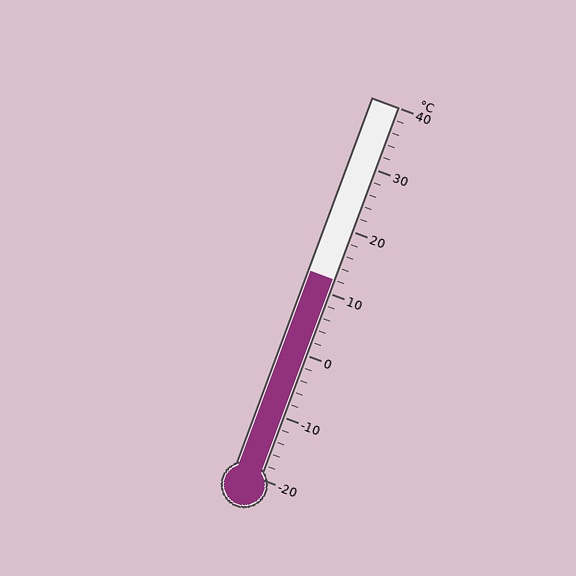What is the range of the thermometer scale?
The thermometer scale ranges from -20°C to 40°C.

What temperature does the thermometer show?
The thermometer shows approximately 12°C.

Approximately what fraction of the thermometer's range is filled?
The thermometer is filled to approximately 55% of its range.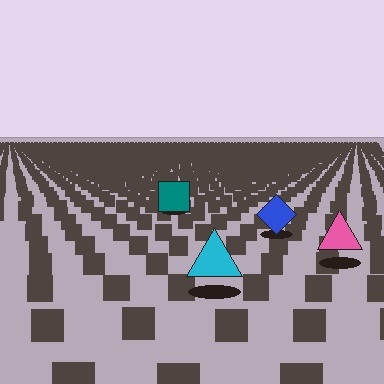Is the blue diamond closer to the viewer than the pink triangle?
No. The pink triangle is closer — you can tell from the texture gradient: the ground texture is coarser near it.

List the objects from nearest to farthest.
From nearest to farthest: the cyan triangle, the pink triangle, the blue diamond, the teal square.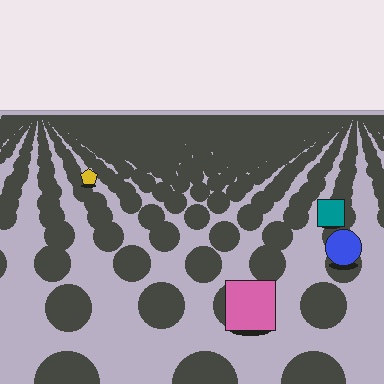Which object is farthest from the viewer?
The yellow pentagon is farthest from the viewer. It appears smaller and the ground texture around it is denser.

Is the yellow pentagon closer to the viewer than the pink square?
No. The pink square is closer — you can tell from the texture gradient: the ground texture is coarser near it.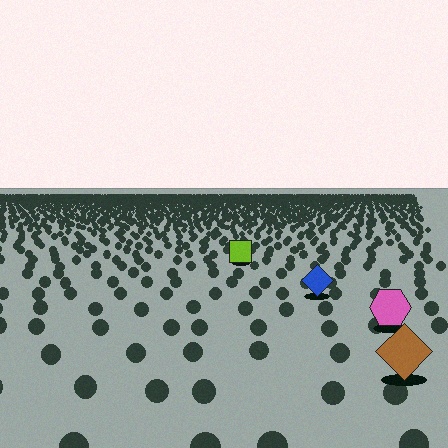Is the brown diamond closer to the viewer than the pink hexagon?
Yes. The brown diamond is closer — you can tell from the texture gradient: the ground texture is coarser near it.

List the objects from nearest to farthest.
From nearest to farthest: the brown diamond, the pink hexagon, the blue diamond, the lime square.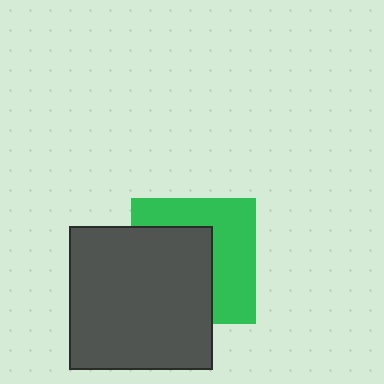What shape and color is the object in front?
The object in front is a dark gray square.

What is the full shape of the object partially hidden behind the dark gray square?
The partially hidden object is a green square.